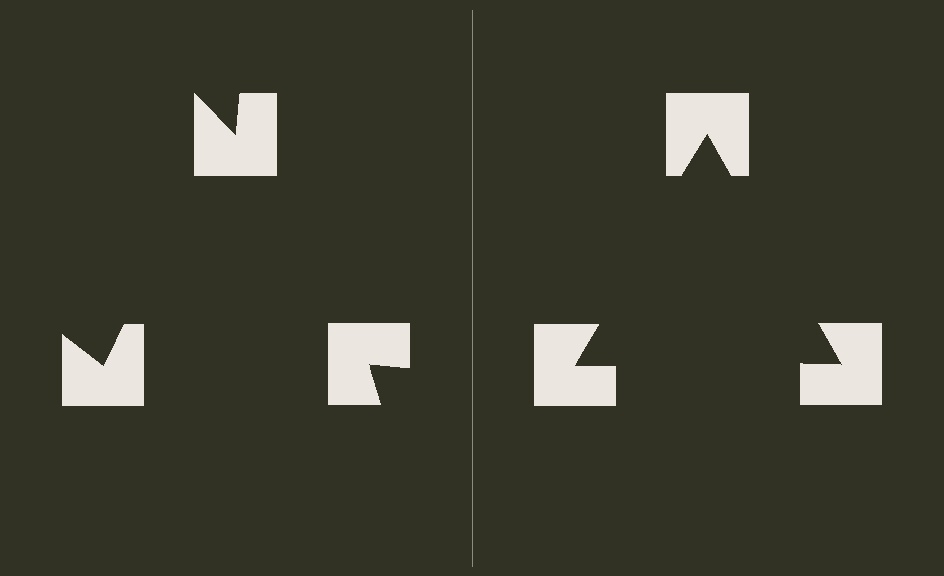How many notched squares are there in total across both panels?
6 — 3 on each side.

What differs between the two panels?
The notched squares are positioned identically on both sides; only the wedge orientations differ. On the right they align to a triangle; on the left they are misaligned.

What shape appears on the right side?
An illusory triangle.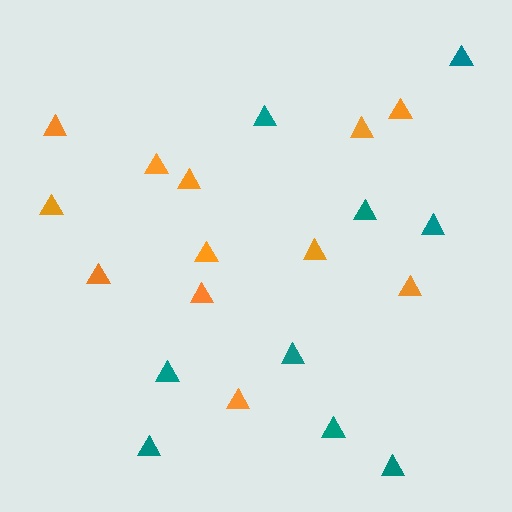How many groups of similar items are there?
There are 2 groups: one group of orange triangles (12) and one group of teal triangles (9).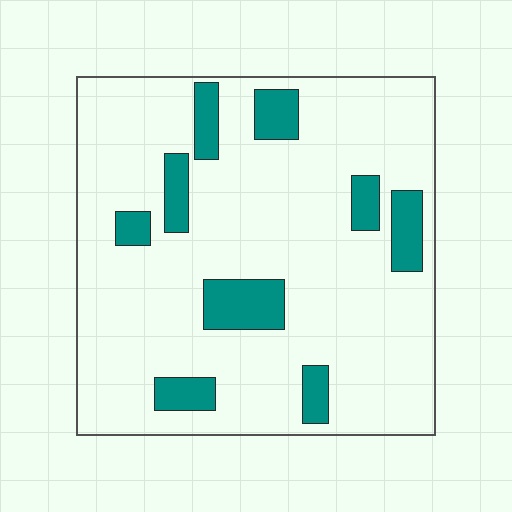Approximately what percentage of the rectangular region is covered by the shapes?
Approximately 15%.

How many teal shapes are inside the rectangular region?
9.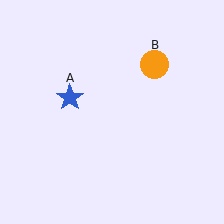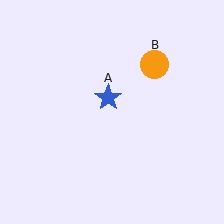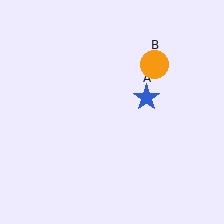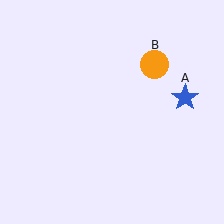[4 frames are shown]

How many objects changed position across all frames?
1 object changed position: blue star (object A).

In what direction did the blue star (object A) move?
The blue star (object A) moved right.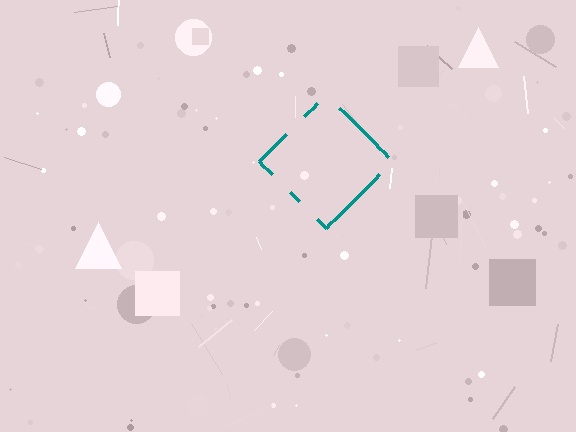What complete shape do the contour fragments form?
The contour fragments form a diamond.